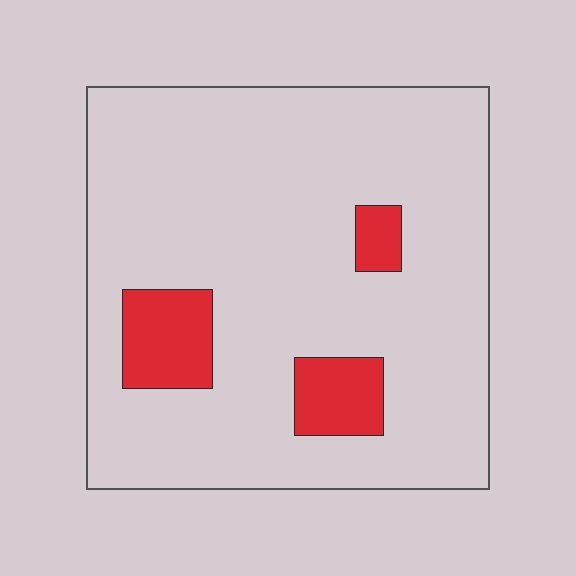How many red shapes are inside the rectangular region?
3.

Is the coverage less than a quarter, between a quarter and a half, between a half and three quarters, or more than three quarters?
Less than a quarter.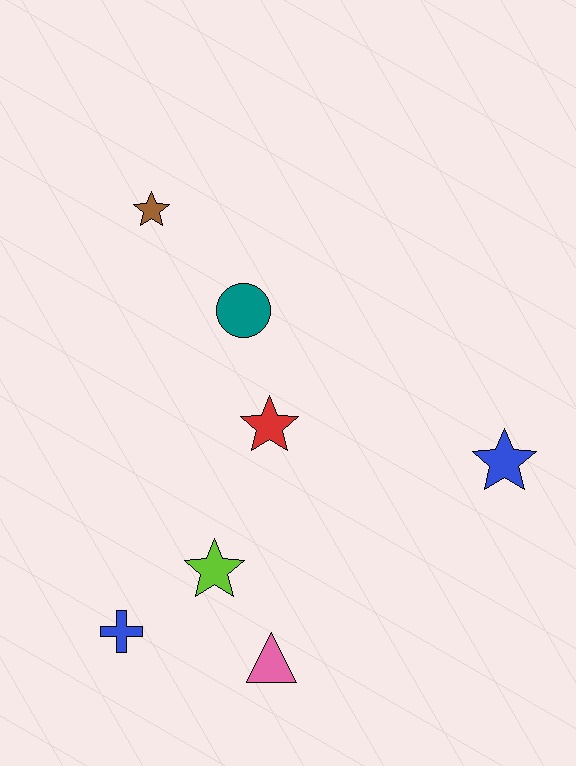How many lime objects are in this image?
There is 1 lime object.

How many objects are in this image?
There are 7 objects.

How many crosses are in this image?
There is 1 cross.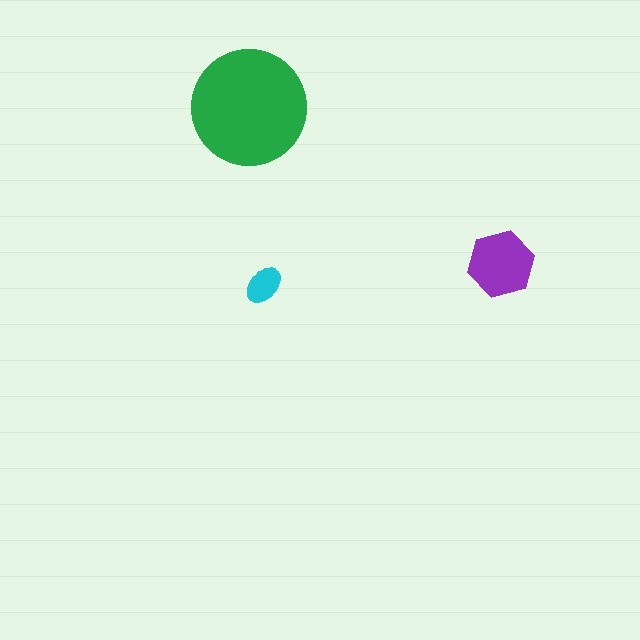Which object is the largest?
The green circle.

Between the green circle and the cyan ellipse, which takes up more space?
The green circle.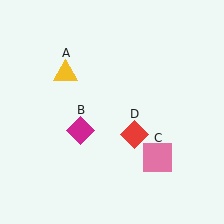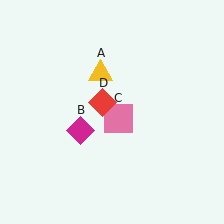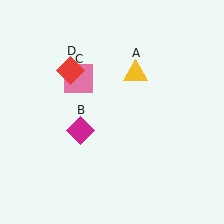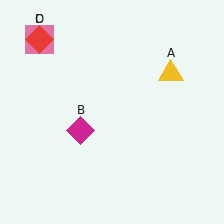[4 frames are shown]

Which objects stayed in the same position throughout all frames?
Magenta diamond (object B) remained stationary.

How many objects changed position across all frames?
3 objects changed position: yellow triangle (object A), pink square (object C), red diamond (object D).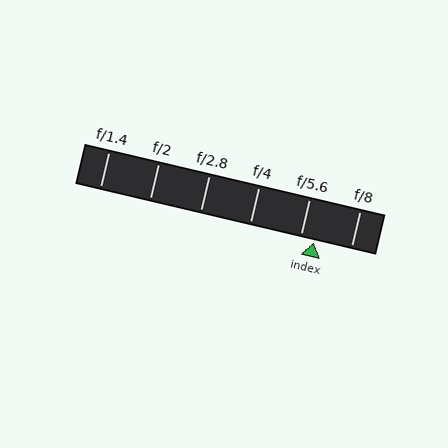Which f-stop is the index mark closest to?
The index mark is closest to f/5.6.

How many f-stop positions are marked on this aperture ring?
There are 6 f-stop positions marked.